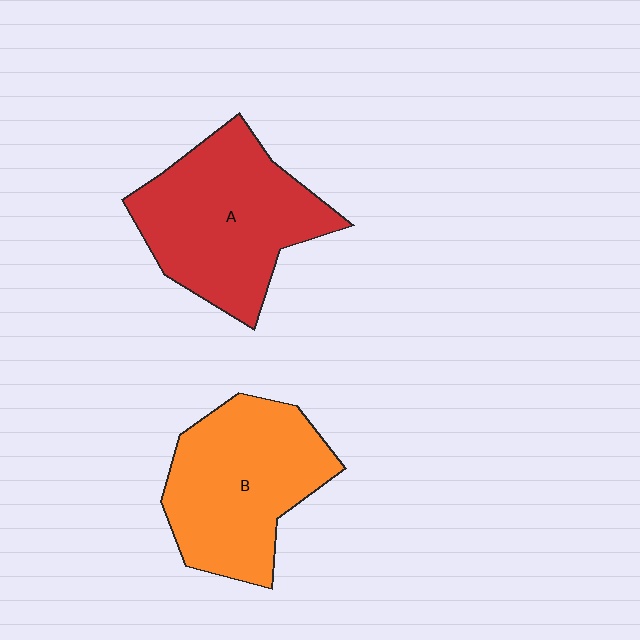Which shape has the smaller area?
Shape B (orange).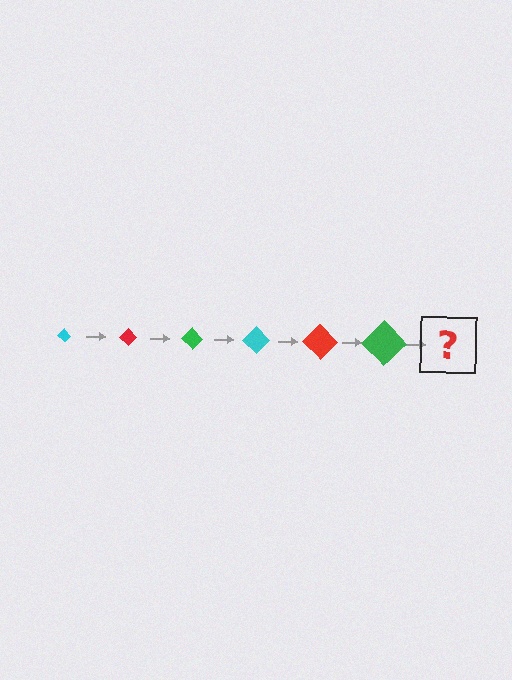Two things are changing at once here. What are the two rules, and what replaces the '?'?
The two rules are that the diamond grows larger each step and the color cycles through cyan, red, and green. The '?' should be a cyan diamond, larger than the previous one.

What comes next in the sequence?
The next element should be a cyan diamond, larger than the previous one.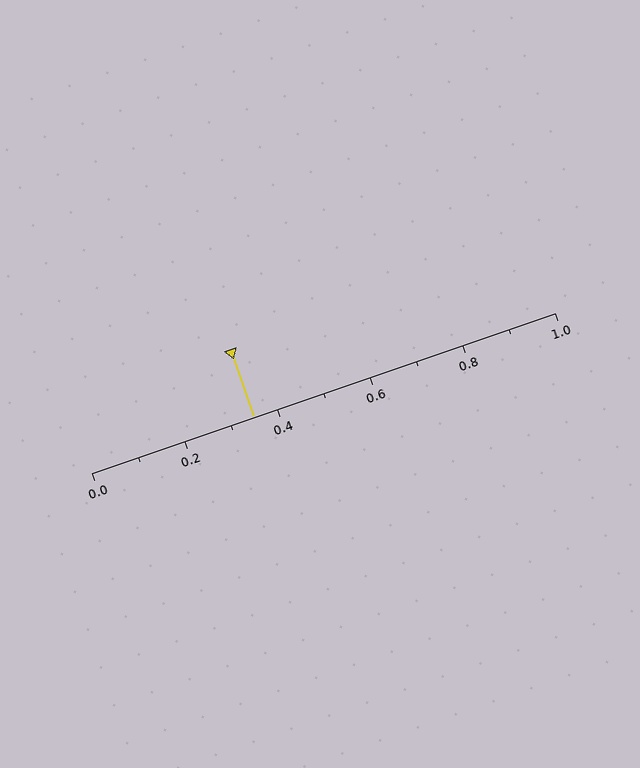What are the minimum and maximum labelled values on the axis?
The axis runs from 0.0 to 1.0.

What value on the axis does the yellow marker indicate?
The marker indicates approximately 0.35.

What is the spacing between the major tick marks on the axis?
The major ticks are spaced 0.2 apart.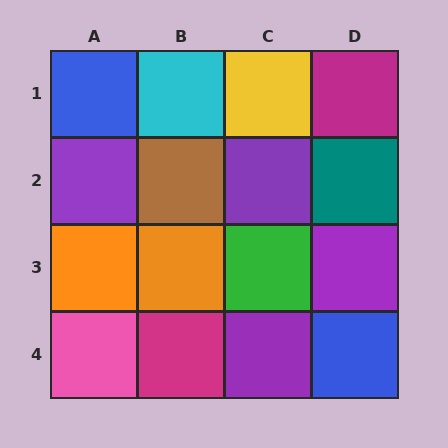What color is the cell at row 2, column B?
Brown.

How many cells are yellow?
1 cell is yellow.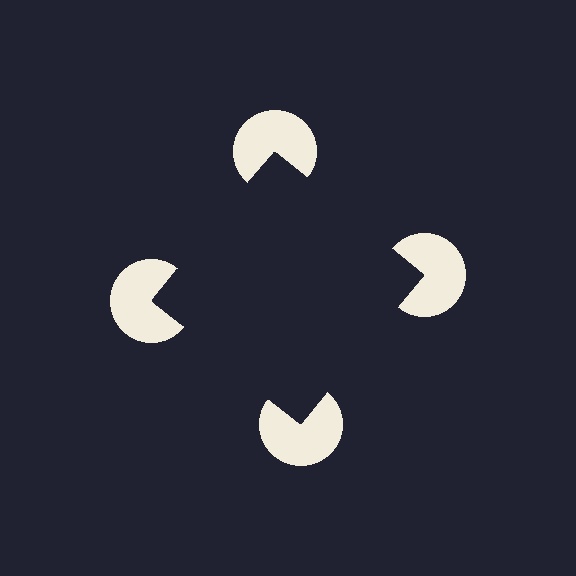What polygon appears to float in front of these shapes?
An illusory square — its edges are inferred from the aligned wedge cuts in the pac-man discs, not physically drawn.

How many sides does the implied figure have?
4 sides.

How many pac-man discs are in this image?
There are 4 — one at each vertex of the illusory square.